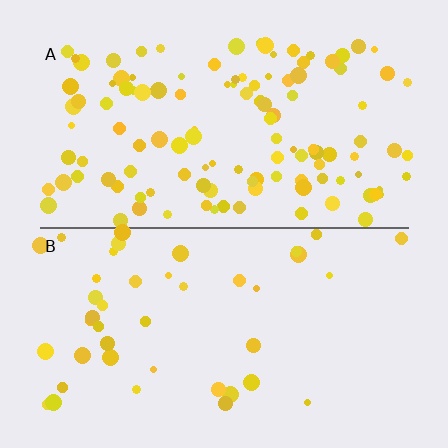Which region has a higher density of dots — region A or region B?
A (the top).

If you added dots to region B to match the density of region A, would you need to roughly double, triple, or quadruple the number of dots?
Approximately triple.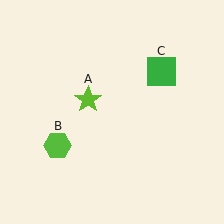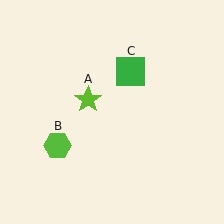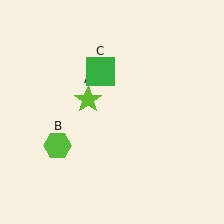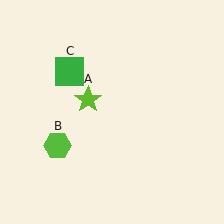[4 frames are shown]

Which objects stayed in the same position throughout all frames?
Lime star (object A) and lime hexagon (object B) remained stationary.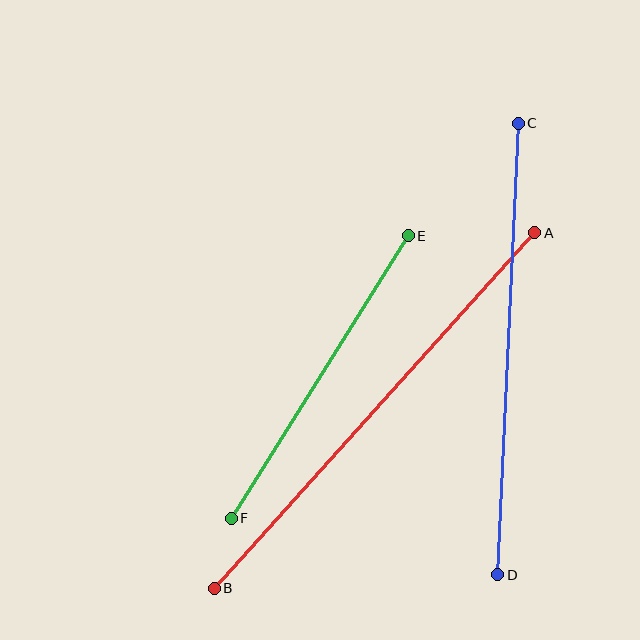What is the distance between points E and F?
The distance is approximately 333 pixels.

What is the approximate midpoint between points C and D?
The midpoint is at approximately (508, 349) pixels.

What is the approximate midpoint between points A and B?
The midpoint is at approximately (374, 411) pixels.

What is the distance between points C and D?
The distance is approximately 452 pixels.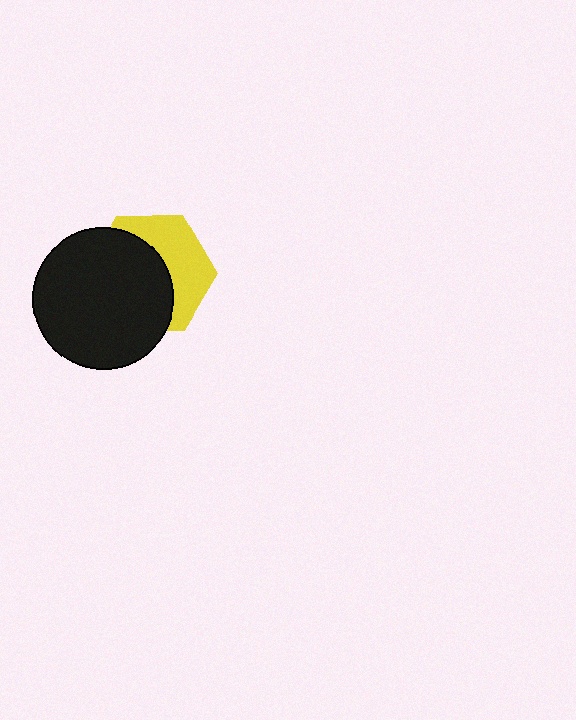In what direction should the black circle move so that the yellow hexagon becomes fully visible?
The black circle should move toward the lower-left. That is the shortest direction to clear the overlap and leave the yellow hexagon fully visible.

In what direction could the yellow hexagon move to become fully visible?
The yellow hexagon could move toward the upper-right. That would shift it out from behind the black circle entirely.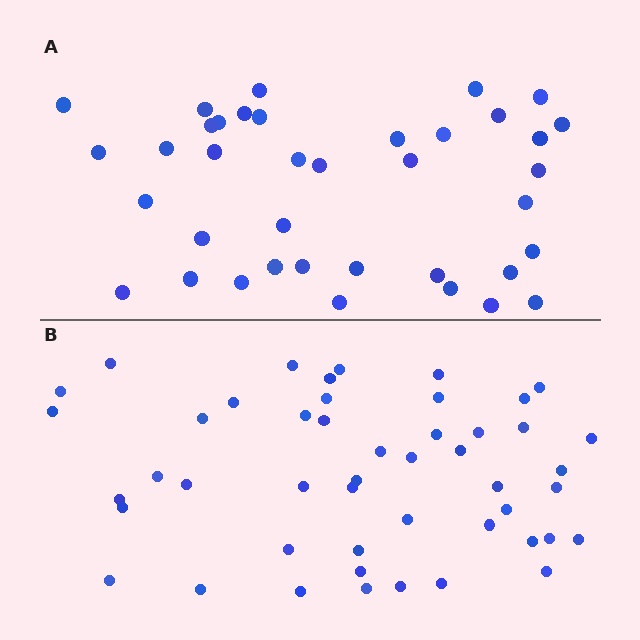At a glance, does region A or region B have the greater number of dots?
Region B (the bottom region) has more dots.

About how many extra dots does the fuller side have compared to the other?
Region B has roughly 10 or so more dots than region A.